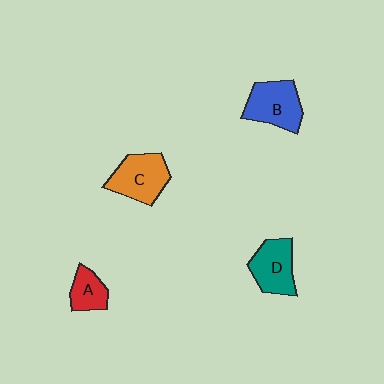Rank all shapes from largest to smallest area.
From largest to smallest: C (orange), B (blue), D (teal), A (red).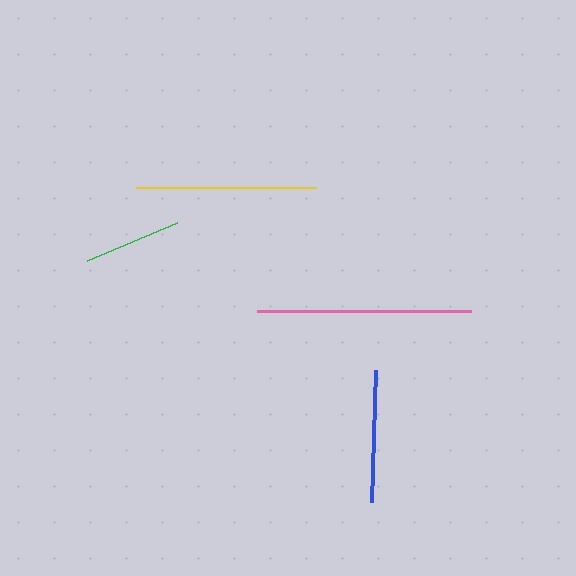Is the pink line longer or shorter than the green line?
The pink line is longer than the green line.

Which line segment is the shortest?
The green line is the shortest at approximately 98 pixels.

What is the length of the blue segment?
The blue segment is approximately 132 pixels long.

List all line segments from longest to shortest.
From longest to shortest: pink, yellow, blue, green.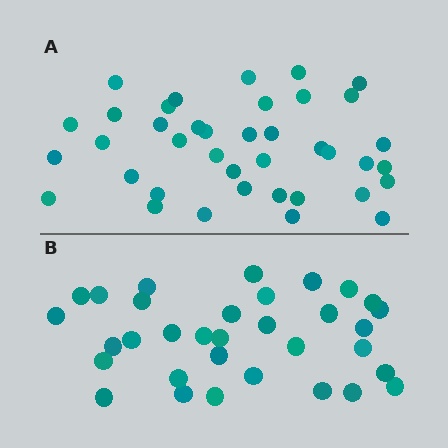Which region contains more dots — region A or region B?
Region A (the top region) has more dots.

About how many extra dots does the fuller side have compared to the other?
Region A has about 6 more dots than region B.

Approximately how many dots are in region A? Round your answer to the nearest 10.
About 40 dots. (The exact count is 39, which rounds to 40.)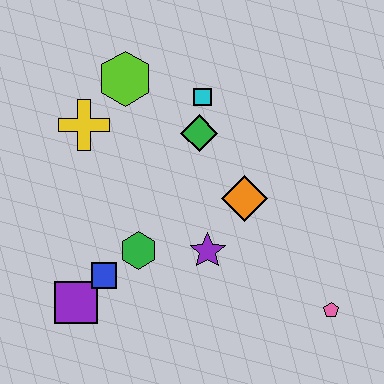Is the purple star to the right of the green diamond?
Yes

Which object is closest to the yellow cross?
The lime hexagon is closest to the yellow cross.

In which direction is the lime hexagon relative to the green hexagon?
The lime hexagon is above the green hexagon.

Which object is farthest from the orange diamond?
The purple square is farthest from the orange diamond.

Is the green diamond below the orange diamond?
No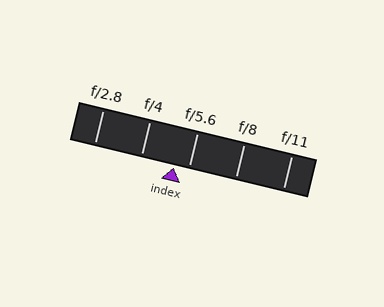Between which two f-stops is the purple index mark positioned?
The index mark is between f/4 and f/5.6.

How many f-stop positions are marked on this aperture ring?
There are 5 f-stop positions marked.